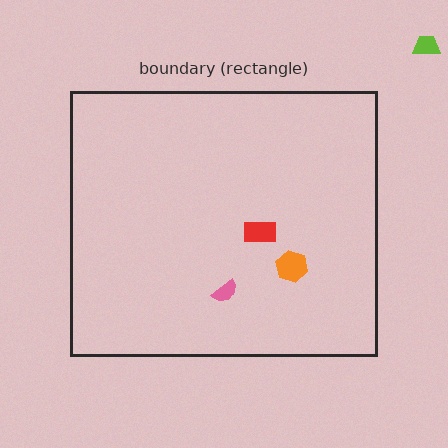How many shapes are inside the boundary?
3 inside, 1 outside.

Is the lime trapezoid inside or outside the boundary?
Outside.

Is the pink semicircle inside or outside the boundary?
Inside.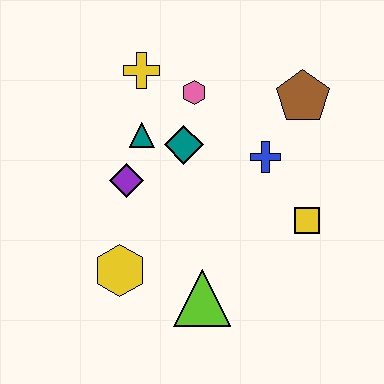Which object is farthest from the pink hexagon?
The lime triangle is farthest from the pink hexagon.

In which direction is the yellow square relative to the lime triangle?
The yellow square is to the right of the lime triangle.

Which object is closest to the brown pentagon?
The blue cross is closest to the brown pentagon.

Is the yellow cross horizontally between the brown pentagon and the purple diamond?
Yes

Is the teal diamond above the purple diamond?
Yes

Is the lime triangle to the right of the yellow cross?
Yes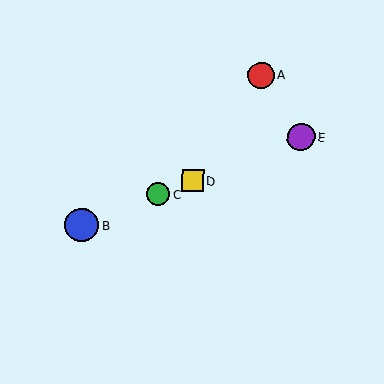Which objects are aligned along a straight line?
Objects B, C, D, E are aligned along a straight line.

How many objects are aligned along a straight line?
4 objects (B, C, D, E) are aligned along a straight line.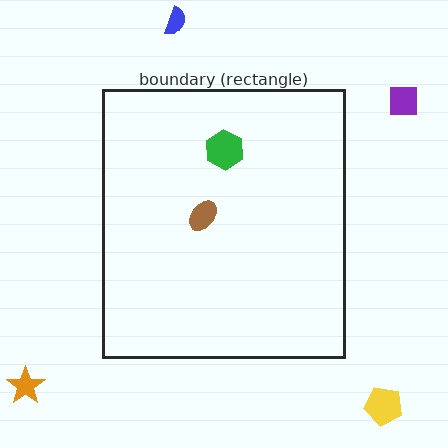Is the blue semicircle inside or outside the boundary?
Outside.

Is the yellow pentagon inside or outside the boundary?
Outside.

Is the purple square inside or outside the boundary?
Outside.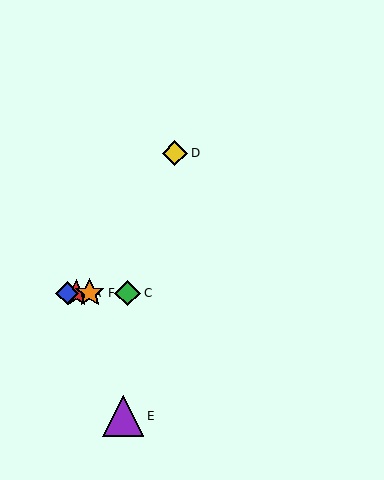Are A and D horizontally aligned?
No, A is at y≈293 and D is at y≈153.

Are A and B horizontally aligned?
Yes, both are at y≈293.